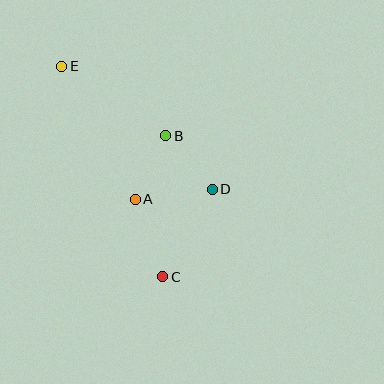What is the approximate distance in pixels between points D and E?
The distance between D and E is approximately 194 pixels.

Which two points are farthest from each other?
Points C and E are farthest from each other.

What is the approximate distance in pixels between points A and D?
The distance between A and D is approximately 78 pixels.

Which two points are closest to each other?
Points A and B are closest to each other.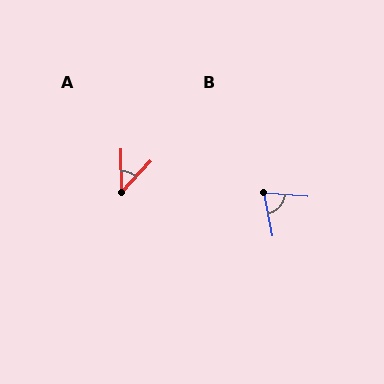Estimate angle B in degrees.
Approximately 75 degrees.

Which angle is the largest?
B, at approximately 75 degrees.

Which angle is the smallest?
A, at approximately 45 degrees.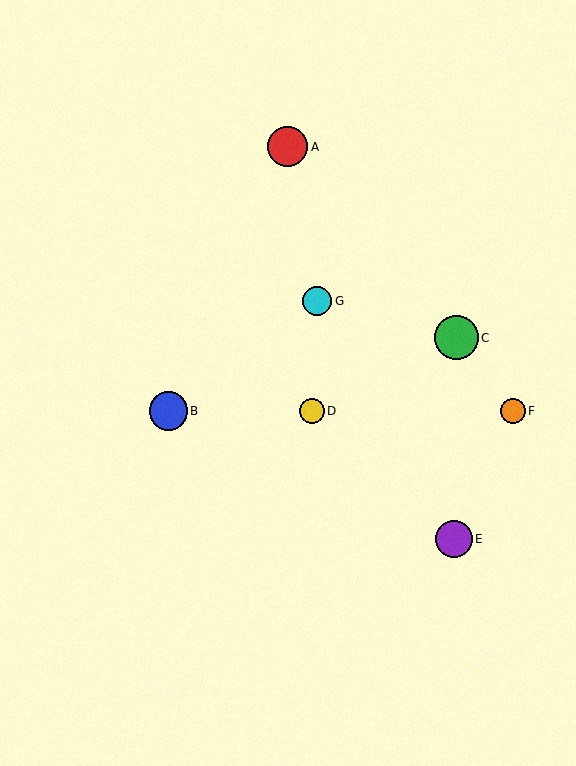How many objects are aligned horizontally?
3 objects (B, D, F) are aligned horizontally.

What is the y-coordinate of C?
Object C is at y≈338.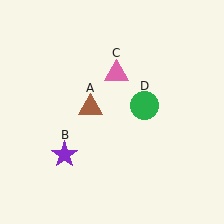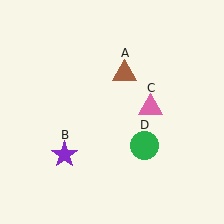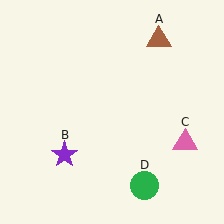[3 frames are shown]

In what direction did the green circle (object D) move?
The green circle (object D) moved down.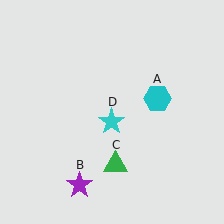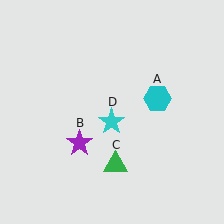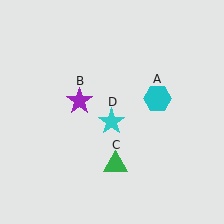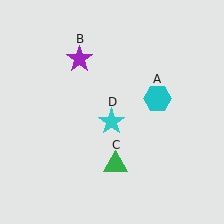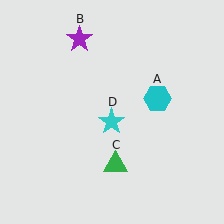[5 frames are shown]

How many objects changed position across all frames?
1 object changed position: purple star (object B).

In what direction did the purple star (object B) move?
The purple star (object B) moved up.